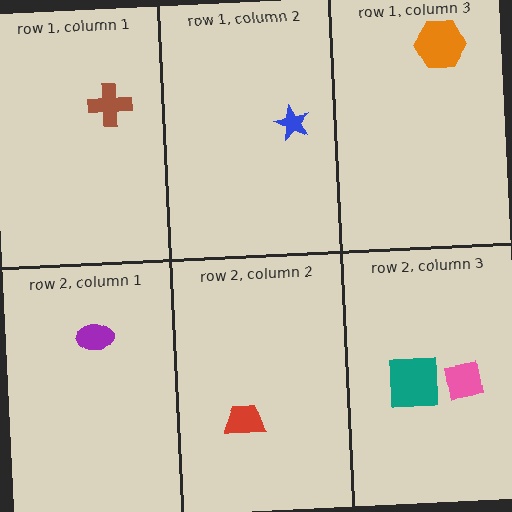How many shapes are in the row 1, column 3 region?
1.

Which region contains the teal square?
The row 2, column 3 region.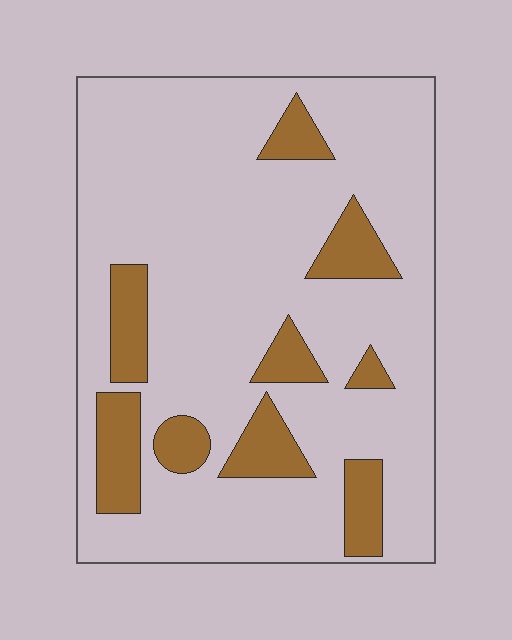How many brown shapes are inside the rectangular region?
9.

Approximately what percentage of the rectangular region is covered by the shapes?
Approximately 20%.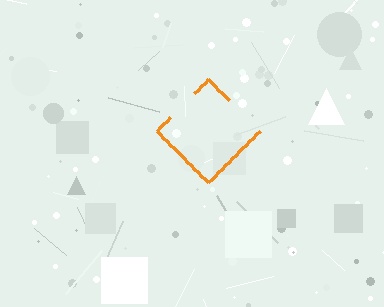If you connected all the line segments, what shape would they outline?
They would outline a diamond.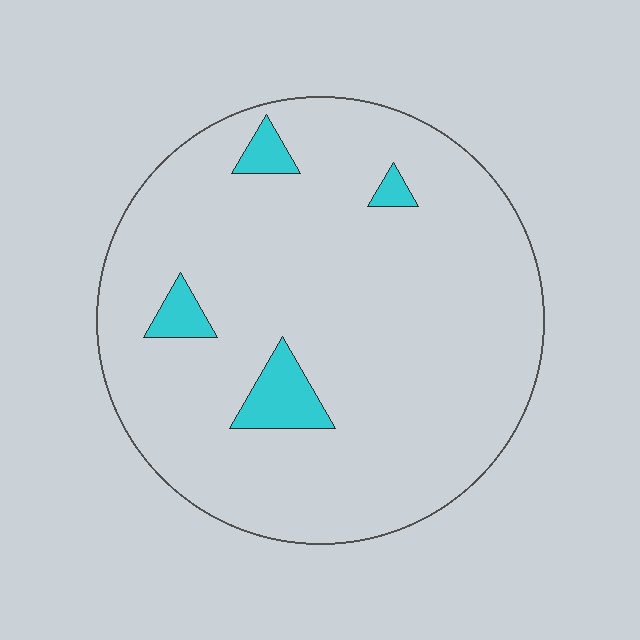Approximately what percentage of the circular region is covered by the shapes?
Approximately 5%.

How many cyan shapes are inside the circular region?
4.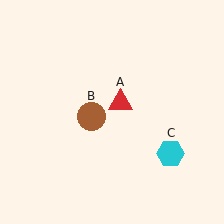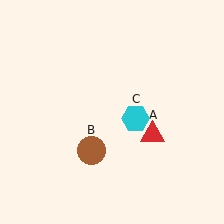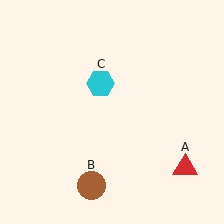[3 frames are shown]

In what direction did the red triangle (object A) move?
The red triangle (object A) moved down and to the right.